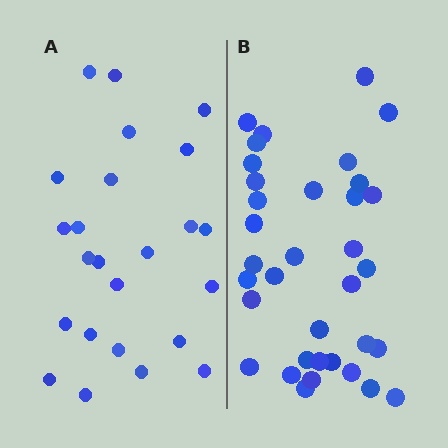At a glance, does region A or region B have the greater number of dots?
Region B (the right region) has more dots.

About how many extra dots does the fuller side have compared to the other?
Region B has roughly 12 or so more dots than region A.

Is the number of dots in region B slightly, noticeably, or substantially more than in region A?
Region B has substantially more. The ratio is roughly 1.5 to 1.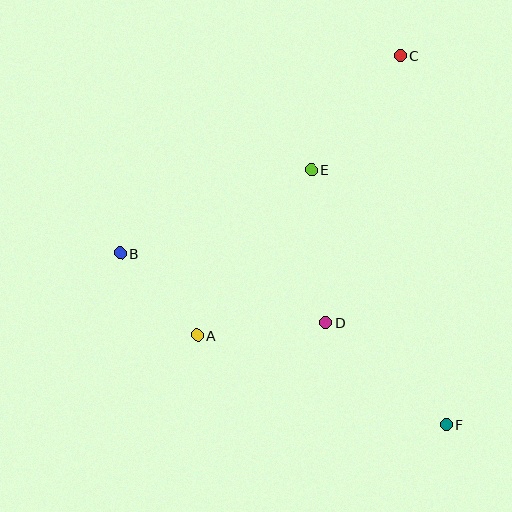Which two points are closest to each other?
Points A and B are closest to each other.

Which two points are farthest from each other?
Points C and F are farthest from each other.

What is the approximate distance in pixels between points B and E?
The distance between B and E is approximately 208 pixels.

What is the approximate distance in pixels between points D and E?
The distance between D and E is approximately 154 pixels.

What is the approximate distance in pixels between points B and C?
The distance between B and C is approximately 343 pixels.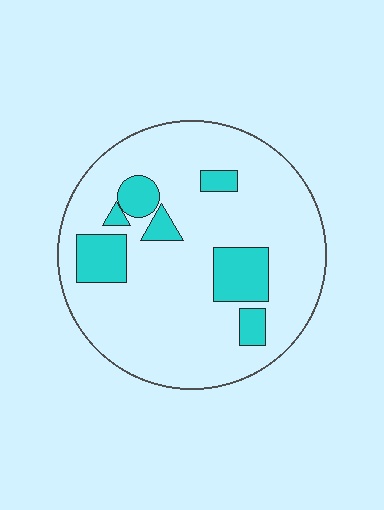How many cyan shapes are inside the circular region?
7.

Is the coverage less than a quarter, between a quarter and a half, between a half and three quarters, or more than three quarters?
Less than a quarter.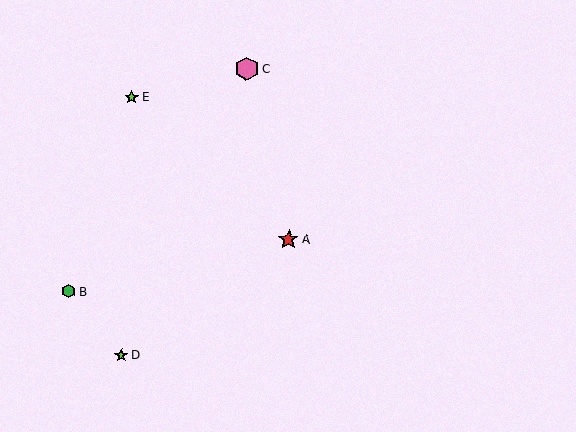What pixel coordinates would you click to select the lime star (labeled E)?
Click at (132, 97) to select the lime star E.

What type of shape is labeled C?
Shape C is a pink hexagon.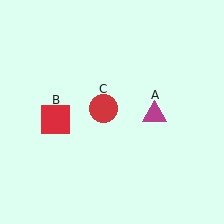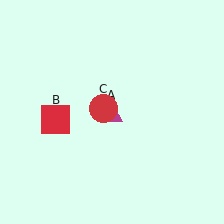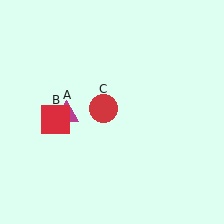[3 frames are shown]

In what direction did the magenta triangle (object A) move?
The magenta triangle (object A) moved left.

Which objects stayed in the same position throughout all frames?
Red square (object B) and red circle (object C) remained stationary.